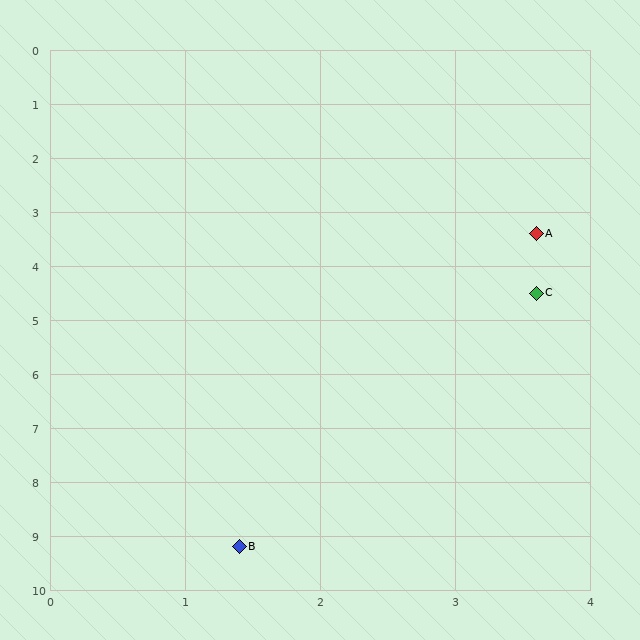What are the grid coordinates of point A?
Point A is at approximately (3.6, 3.4).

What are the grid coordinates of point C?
Point C is at approximately (3.6, 4.5).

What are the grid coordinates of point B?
Point B is at approximately (1.4, 9.2).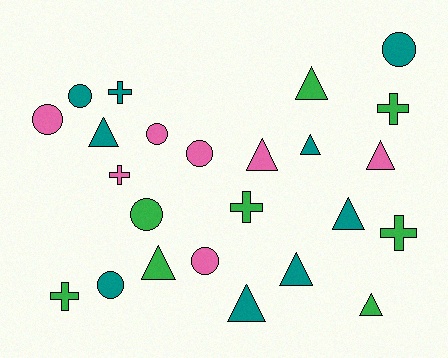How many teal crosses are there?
There is 1 teal cross.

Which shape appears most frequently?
Triangle, with 10 objects.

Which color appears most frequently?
Teal, with 9 objects.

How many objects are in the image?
There are 24 objects.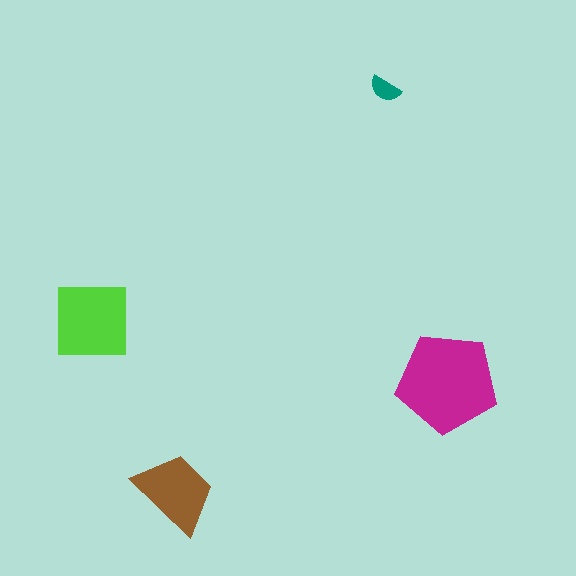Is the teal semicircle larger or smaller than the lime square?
Smaller.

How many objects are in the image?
There are 4 objects in the image.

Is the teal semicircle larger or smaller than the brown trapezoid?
Smaller.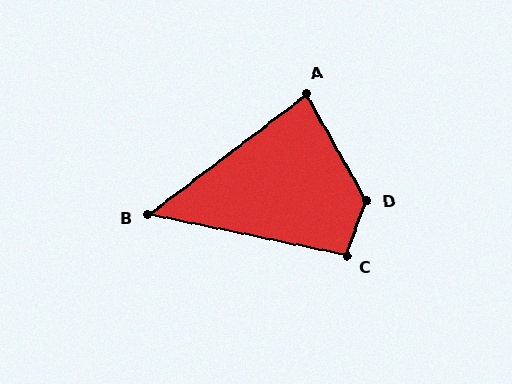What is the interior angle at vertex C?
Approximately 98 degrees (obtuse).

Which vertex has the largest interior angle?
D, at approximately 131 degrees.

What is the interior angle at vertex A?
Approximately 82 degrees (acute).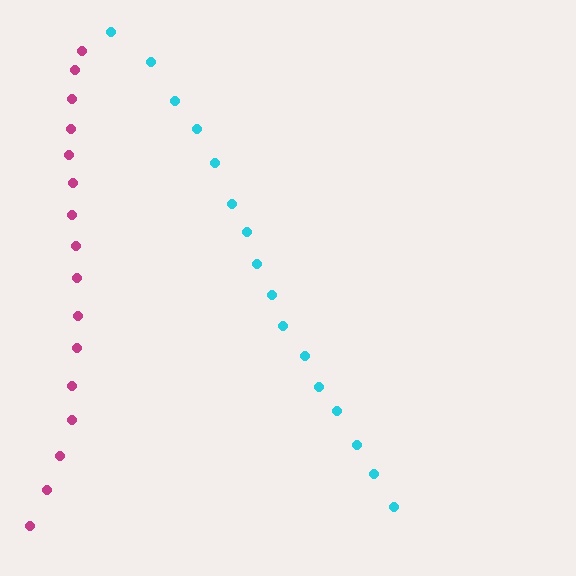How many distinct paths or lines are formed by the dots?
There are 2 distinct paths.